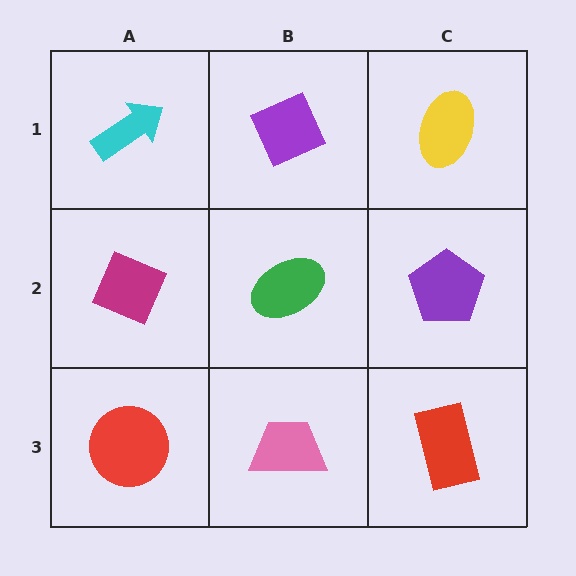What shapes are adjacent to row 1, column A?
A magenta diamond (row 2, column A), a purple diamond (row 1, column B).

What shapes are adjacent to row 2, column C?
A yellow ellipse (row 1, column C), a red rectangle (row 3, column C), a green ellipse (row 2, column B).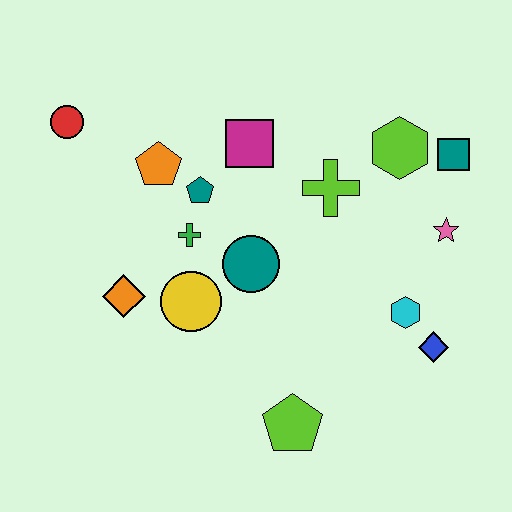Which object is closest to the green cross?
The teal pentagon is closest to the green cross.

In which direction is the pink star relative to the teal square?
The pink star is below the teal square.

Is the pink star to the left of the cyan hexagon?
No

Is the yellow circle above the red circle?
No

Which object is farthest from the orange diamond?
The teal square is farthest from the orange diamond.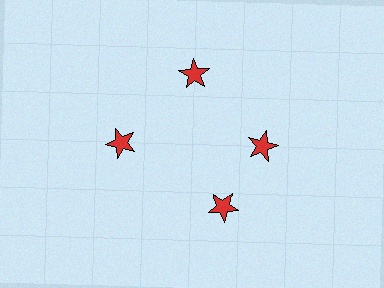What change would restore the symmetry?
The symmetry would be restored by rotating it back into even spacing with its neighbors so that all 4 stars sit at equal angles and equal distance from the center.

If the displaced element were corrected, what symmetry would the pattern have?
It would have 4-fold rotational symmetry — the pattern would map onto itself every 90 degrees.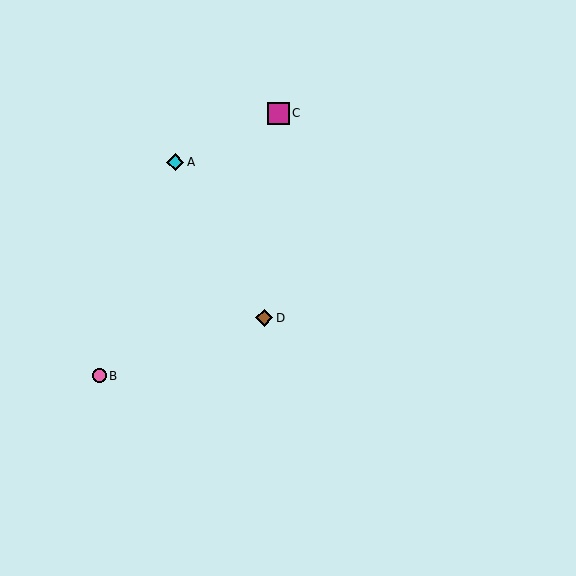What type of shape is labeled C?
Shape C is a magenta square.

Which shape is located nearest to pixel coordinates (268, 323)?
The brown diamond (labeled D) at (264, 318) is nearest to that location.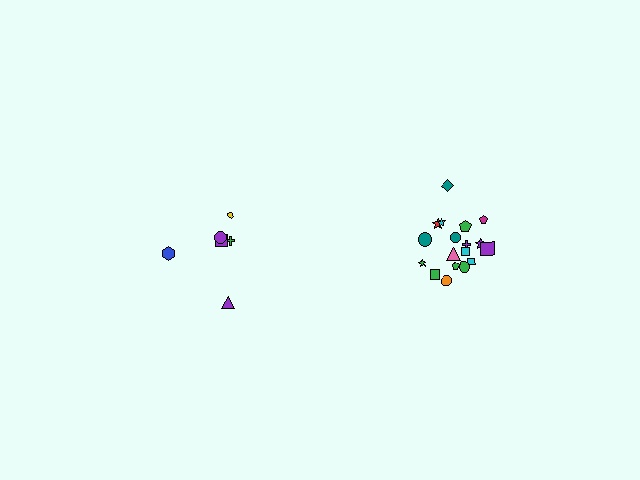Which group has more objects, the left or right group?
The right group.